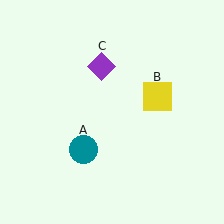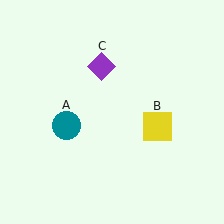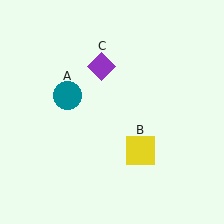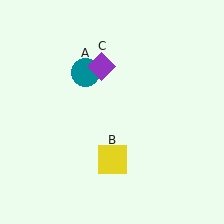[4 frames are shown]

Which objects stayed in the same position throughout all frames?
Purple diamond (object C) remained stationary.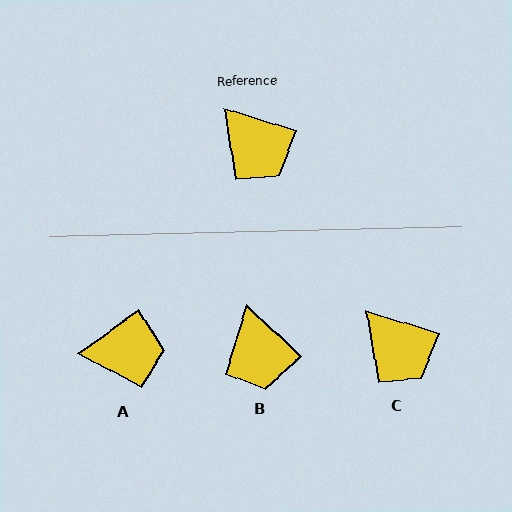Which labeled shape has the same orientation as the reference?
C.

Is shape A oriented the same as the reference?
No, it is off by about 52 degrees.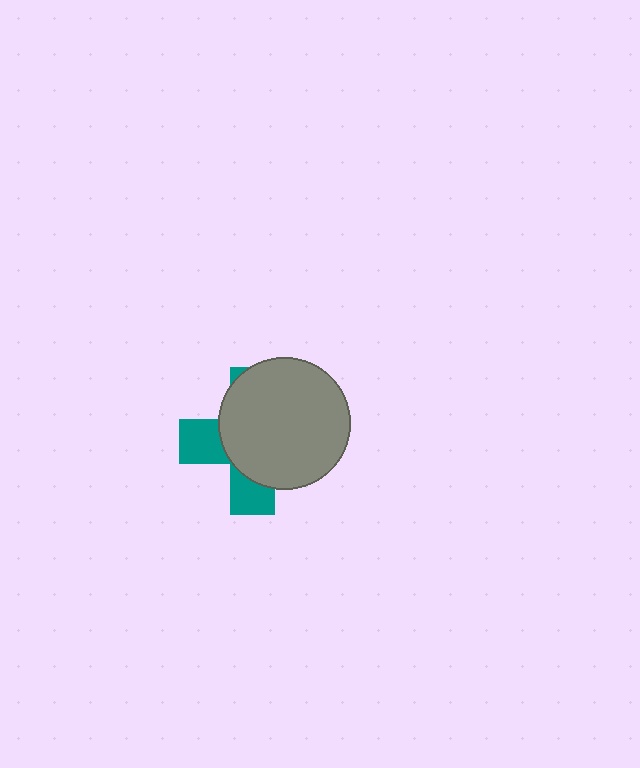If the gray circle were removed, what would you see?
You would see the complete teal cross.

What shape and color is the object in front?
The object in front is a gray circle.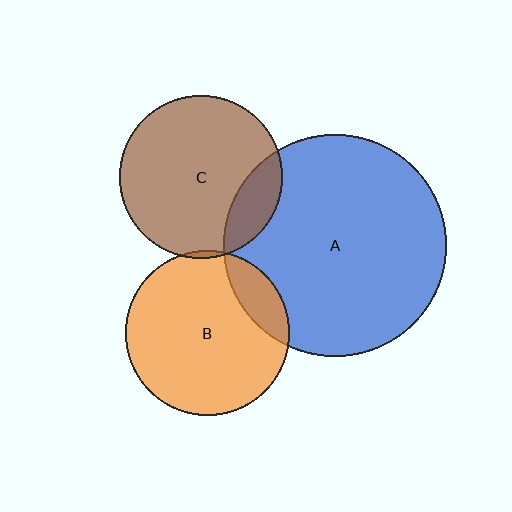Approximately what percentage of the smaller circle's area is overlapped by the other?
Approximately 5%.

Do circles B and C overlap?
Yes.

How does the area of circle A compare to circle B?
Approximately 1.8 times.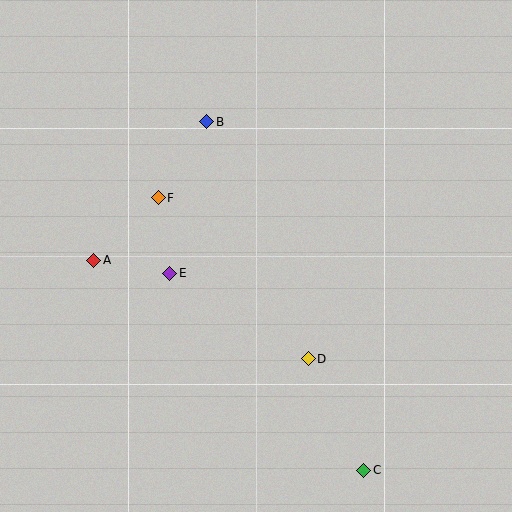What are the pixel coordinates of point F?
Point F is at (158, 198).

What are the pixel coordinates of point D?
Point D is at (308, 359).